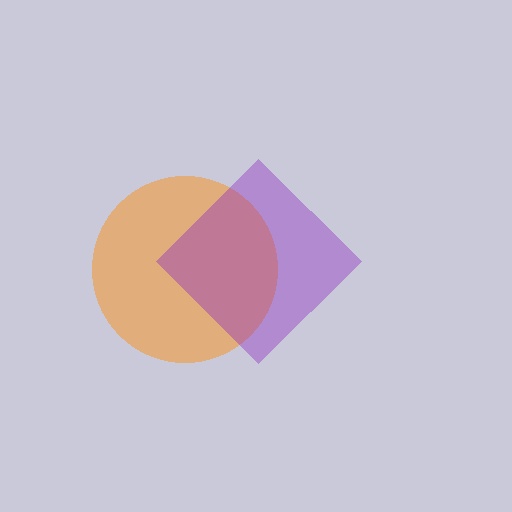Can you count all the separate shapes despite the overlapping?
Yes, there are 2 separate shapes.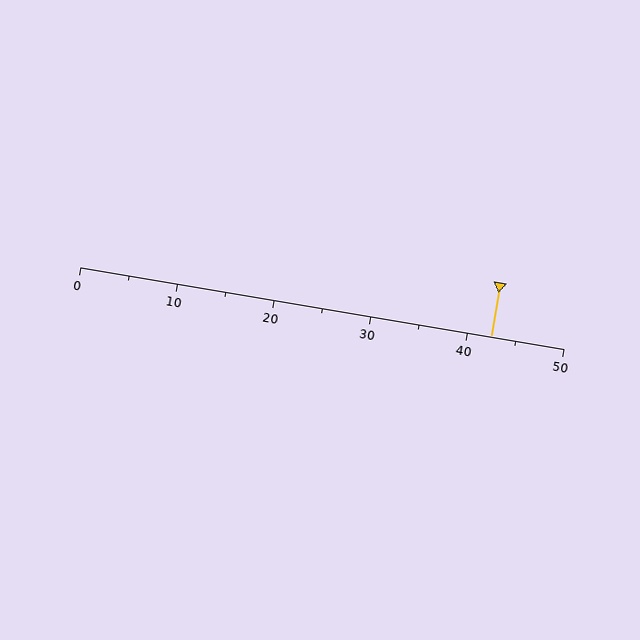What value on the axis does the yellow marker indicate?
The marker indicates approximately 42.5.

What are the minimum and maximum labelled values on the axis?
The axis runs from 0 to 50.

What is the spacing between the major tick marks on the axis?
The major ticks are spaced 10 apart.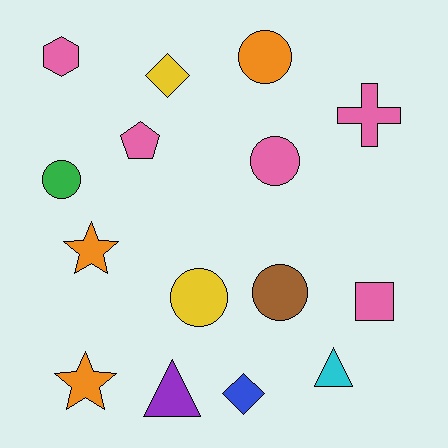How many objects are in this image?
There are 15 objects.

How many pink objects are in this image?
There are 5 pink objects.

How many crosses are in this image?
There is 1 cross.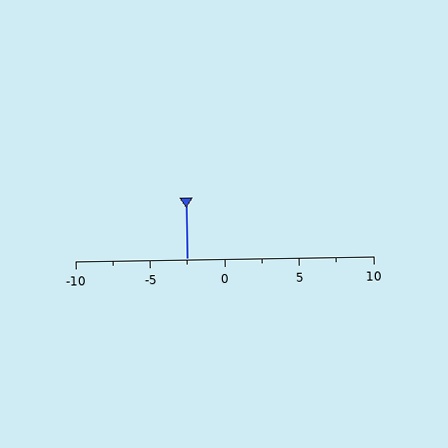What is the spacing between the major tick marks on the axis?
The major ticks are spaced 5 apart.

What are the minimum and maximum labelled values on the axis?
The axis runs from -10 to 10.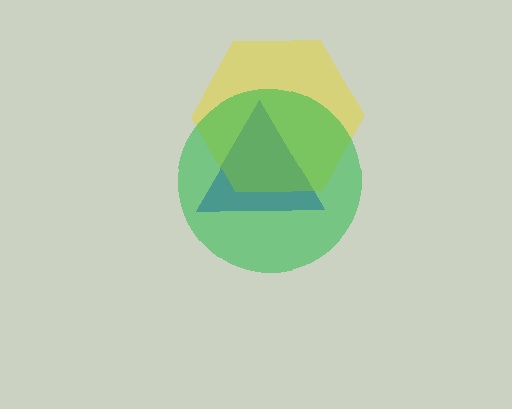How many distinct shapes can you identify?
There are 3 distinct shapes: a blue triangle, a yellow hexagon, a green circle.